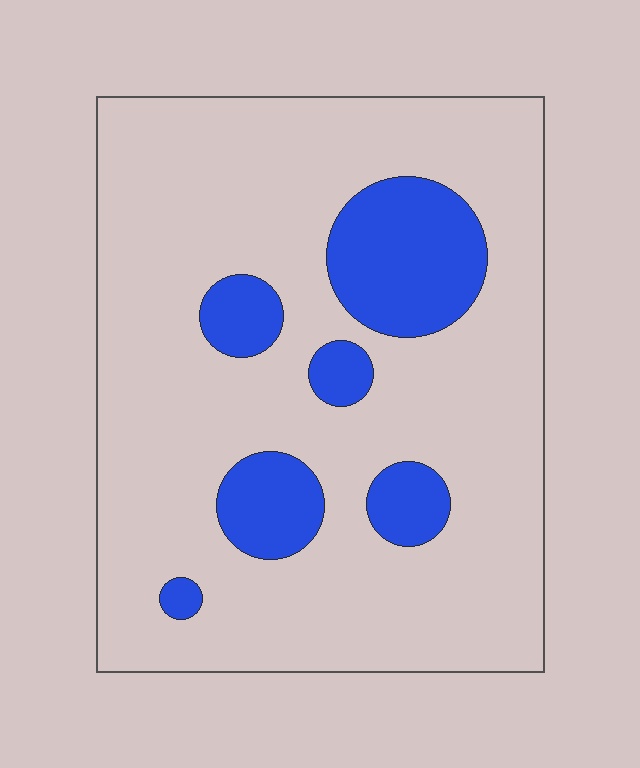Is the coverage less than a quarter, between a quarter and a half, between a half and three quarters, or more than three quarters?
Less than a quarter.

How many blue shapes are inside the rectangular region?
6.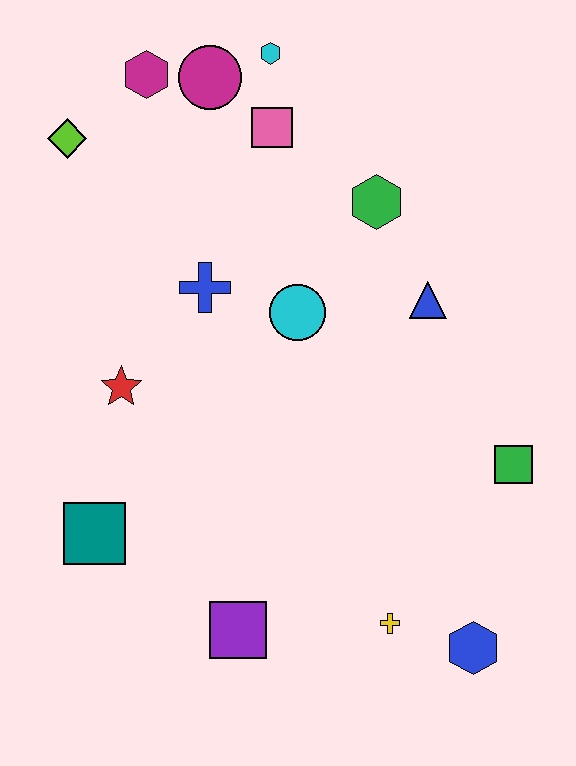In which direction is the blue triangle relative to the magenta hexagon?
The blue triangle is to the right of the magenta hexagon.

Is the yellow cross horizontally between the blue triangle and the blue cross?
Yes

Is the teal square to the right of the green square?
No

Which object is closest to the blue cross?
The cyan circle is closest to the blue cross.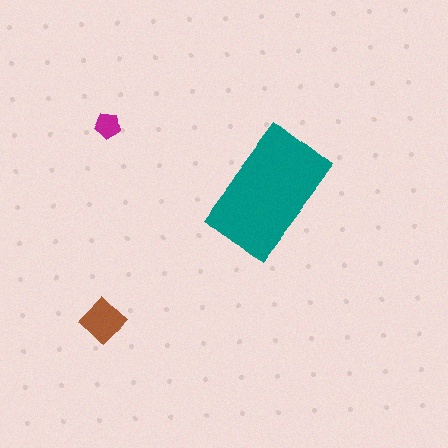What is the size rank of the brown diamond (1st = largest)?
2nd.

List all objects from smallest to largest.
The magenta pentagon, the brown diamond, the teal rectangle.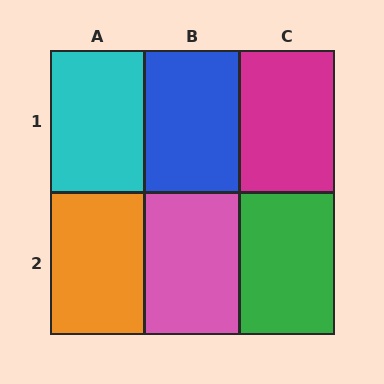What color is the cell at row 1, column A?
Cyan.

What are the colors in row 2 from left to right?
Orange, pink, green.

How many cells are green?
1 cell is green.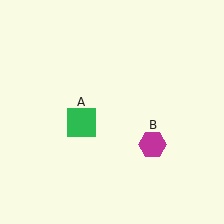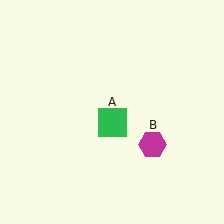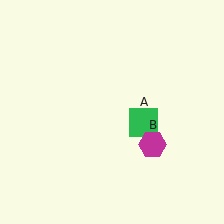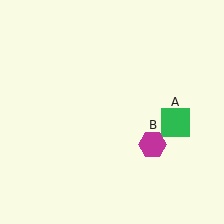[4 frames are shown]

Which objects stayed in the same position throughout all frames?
Magenta hexagon (object B) remained stationary.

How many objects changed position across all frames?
1 object changed position: green square (object A).